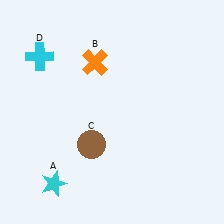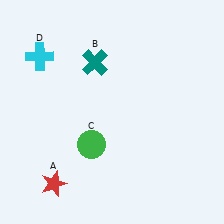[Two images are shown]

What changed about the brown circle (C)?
In Image 1, C is brown. In Image 2, it changed to green.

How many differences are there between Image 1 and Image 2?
There are 3 differences between the two images.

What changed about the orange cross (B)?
In Image 1, B is orange. In Image 2, it changed to teal.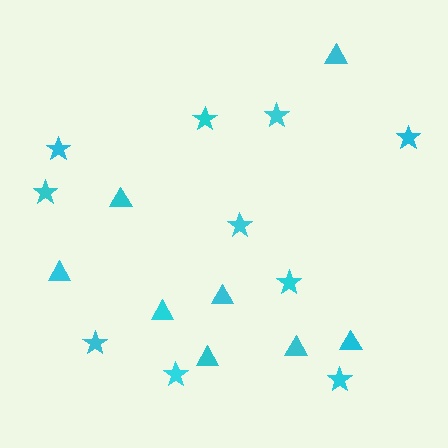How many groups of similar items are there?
There are 2 groups: one group of stars (10) and one group of triangles (8).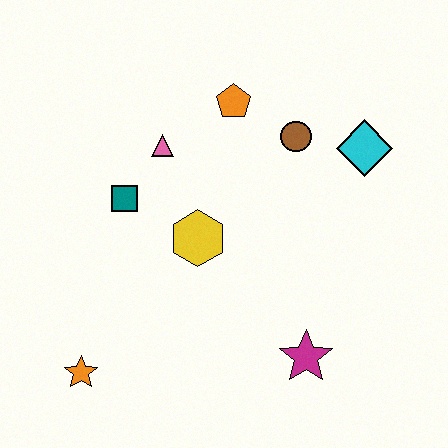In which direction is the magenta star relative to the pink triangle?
The magenta star is below the pink triangle.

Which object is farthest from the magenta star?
The orange pentagon is farthest from the magenta star.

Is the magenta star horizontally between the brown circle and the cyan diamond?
Yes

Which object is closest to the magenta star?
The yellow hexagon is closest to the magenta star.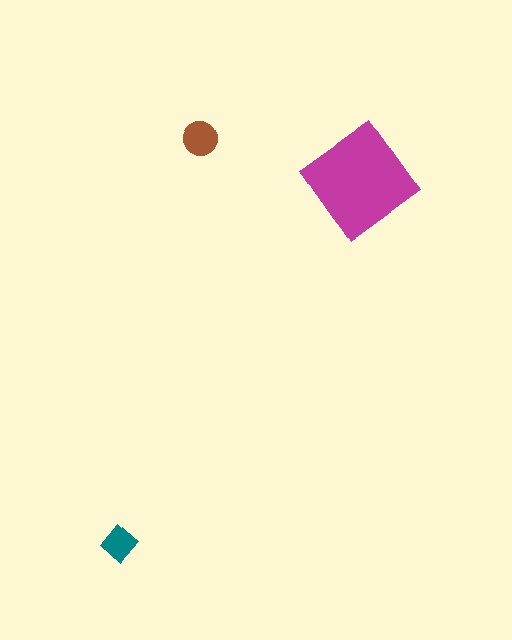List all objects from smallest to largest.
The teal diamond, the brown circle, the magenta diamond.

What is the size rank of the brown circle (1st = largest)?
2nd.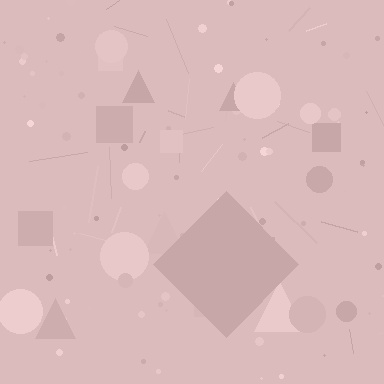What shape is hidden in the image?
A diamond is hidden in the image.